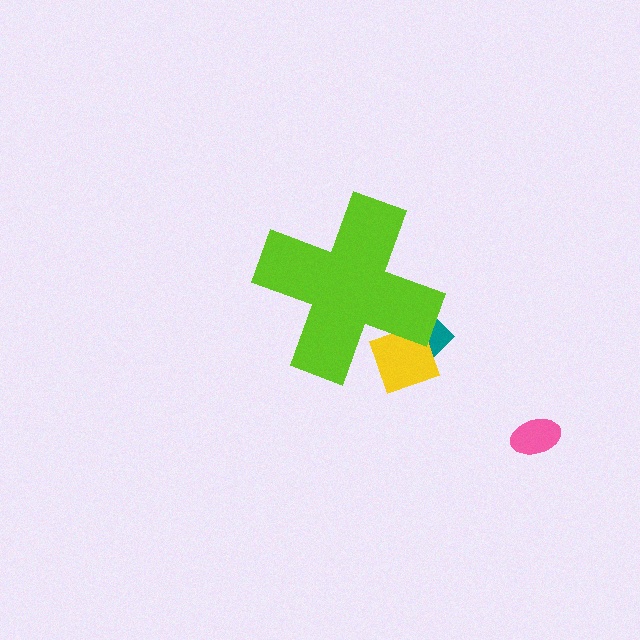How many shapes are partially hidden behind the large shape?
2 shapes are partially hidden.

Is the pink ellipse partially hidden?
No, the pink ellipse is fully visible.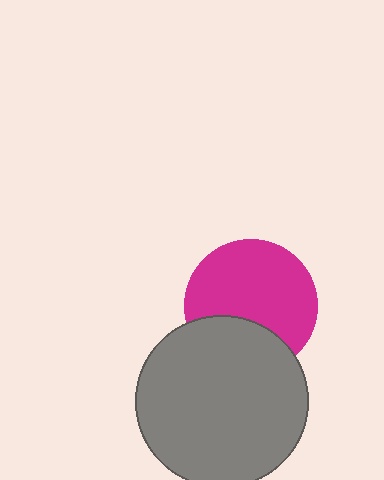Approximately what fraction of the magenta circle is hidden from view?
Roughly 30% of the magenta circle is hidden behind the gray circle.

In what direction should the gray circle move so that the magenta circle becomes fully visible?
The gray circle should move down. That is the shortest direction to clear the overlap and leave the magenta circle fully visible.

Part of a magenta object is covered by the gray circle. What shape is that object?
It is a circle.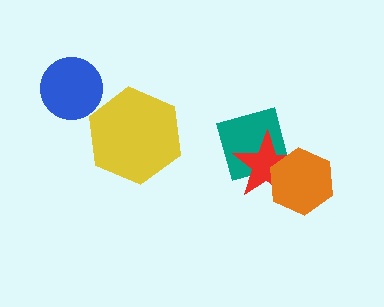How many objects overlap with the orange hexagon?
2 objects overlap with the orange hexagon.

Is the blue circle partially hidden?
No, no other shape covers it.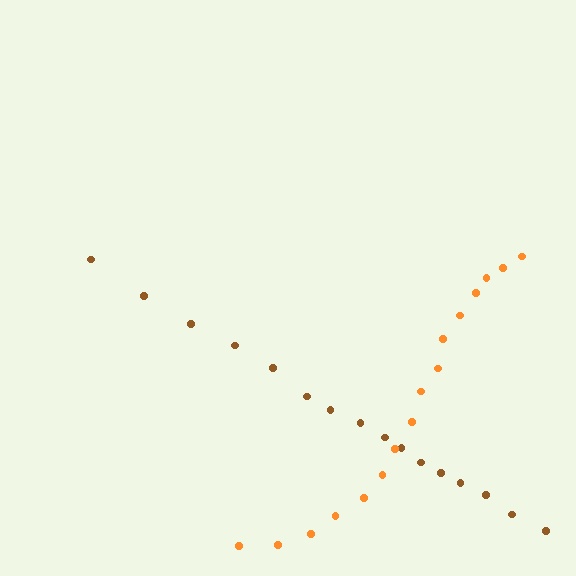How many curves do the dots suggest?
There are 2 distinct paths.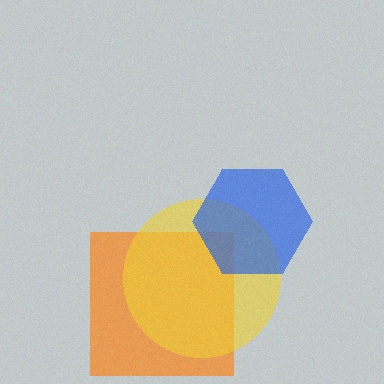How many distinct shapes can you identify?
There are 3 distinct shapes: an orange square, a yellow circle, a blue hexagon.